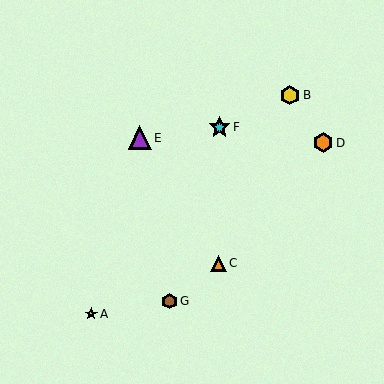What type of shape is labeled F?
Shape F is a cyan star.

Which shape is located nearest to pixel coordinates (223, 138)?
The cyan star (labeled F) at (220, 127) is nearest to that location.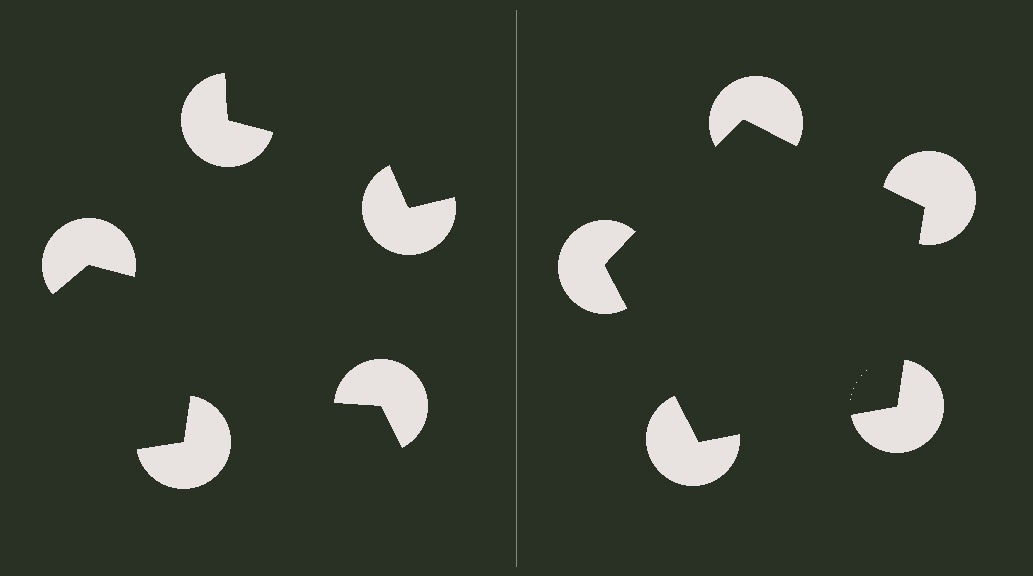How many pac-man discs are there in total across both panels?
10 — 5 on each side.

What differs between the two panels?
The pac-man discs are positioned identically on both sides; only the wedge orientations differ. On the right they align to a pentagon; on the left they are misaligned.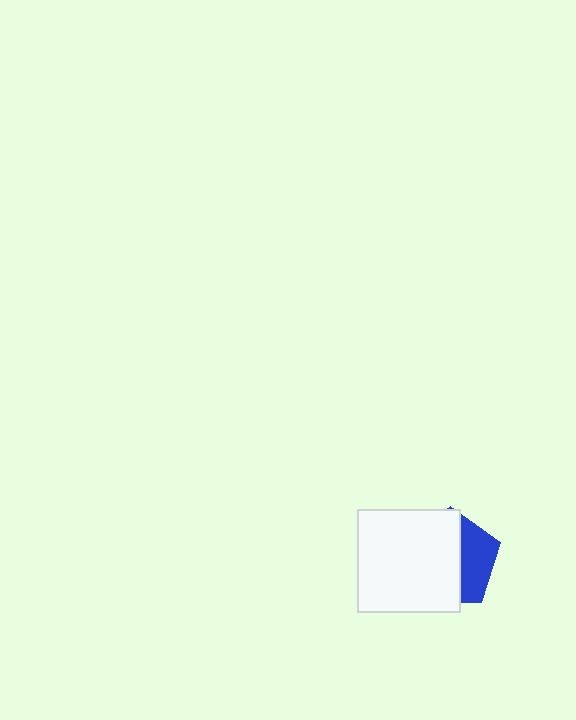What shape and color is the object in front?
The object in front is a white square.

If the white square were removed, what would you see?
You would see the complete blue pentagon.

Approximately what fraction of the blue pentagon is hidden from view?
Roughly 65% of the blue pentagon is hidden behind the white square.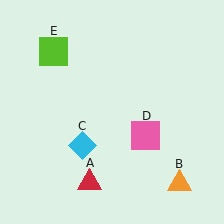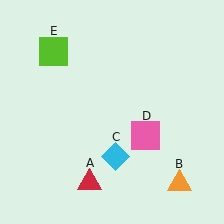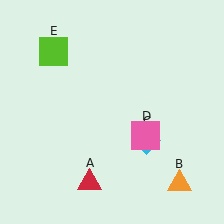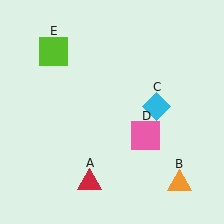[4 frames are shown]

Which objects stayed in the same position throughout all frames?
Red triangle (object A) and orange triangle (object B) and pink square (object D) and lime square (object E) remained stationary.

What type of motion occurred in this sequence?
The cyan diamond (object C) rotated counterclockwise around the center of the scene.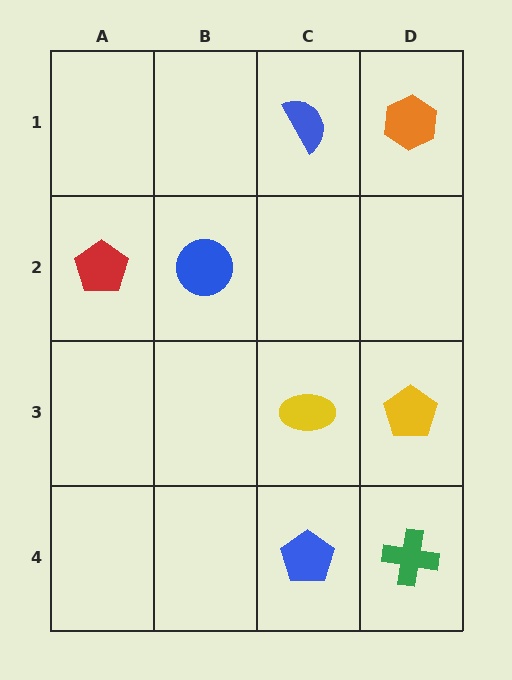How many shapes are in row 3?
2 shapes.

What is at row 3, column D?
A yellow pentagon.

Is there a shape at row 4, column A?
No, that cell is empty.